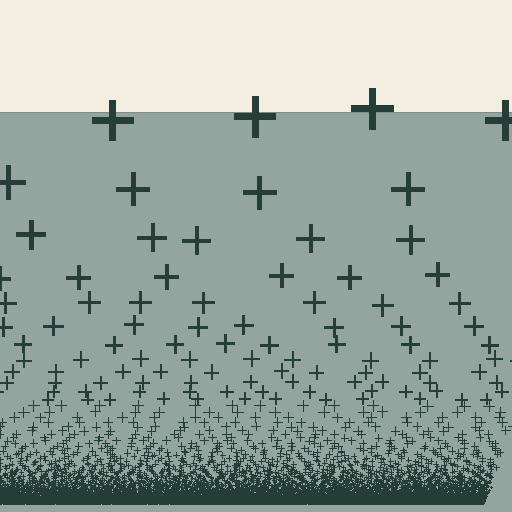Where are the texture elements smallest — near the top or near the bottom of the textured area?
Near the bottom.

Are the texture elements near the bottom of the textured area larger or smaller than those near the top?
Smaller. The gradient is inverted — elements near the bottom are smaller and denser.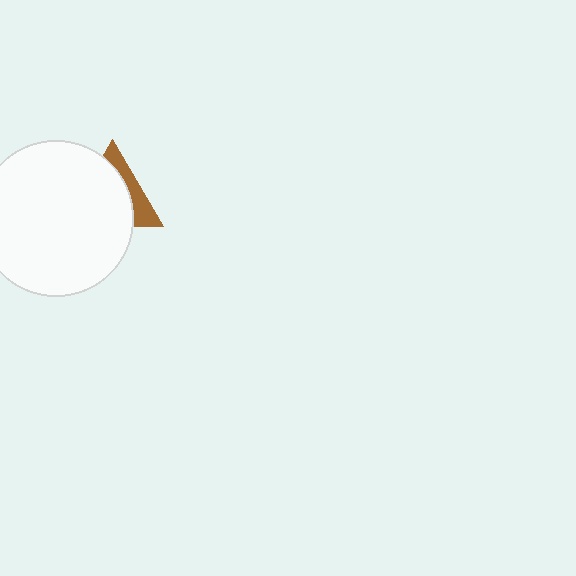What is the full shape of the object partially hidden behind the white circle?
The partially hidden object is a brown triangle.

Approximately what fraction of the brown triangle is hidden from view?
Roughly 68% of the brown triangle is hidden behind the white circle.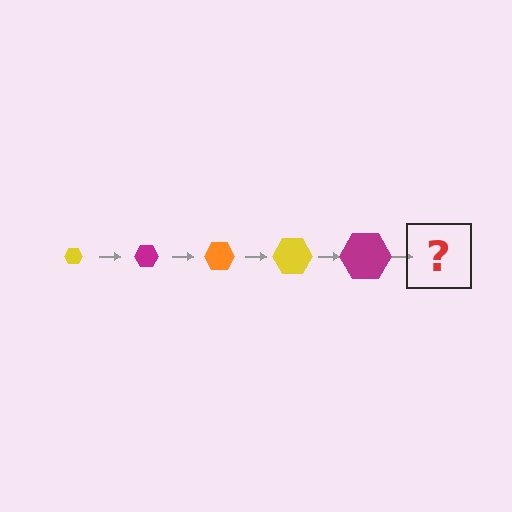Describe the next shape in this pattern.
It should be an orange hexagon, larger than the previous one.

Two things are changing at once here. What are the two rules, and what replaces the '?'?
The two rules are that the hexagon grows larger each step and the color cycles through yellow, magenta, and orange. The '?' should be an orange hexagon, larger than the previous one.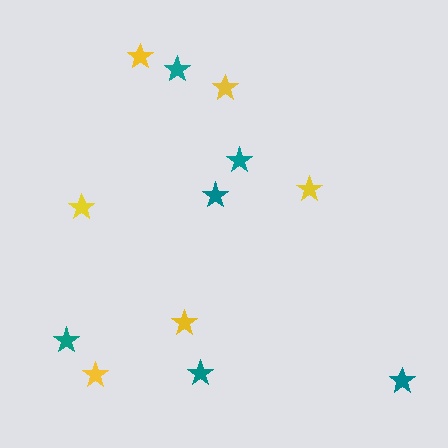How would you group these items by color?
There are 2 groups: one group of yellow stars (6) and one group of teal stars (6).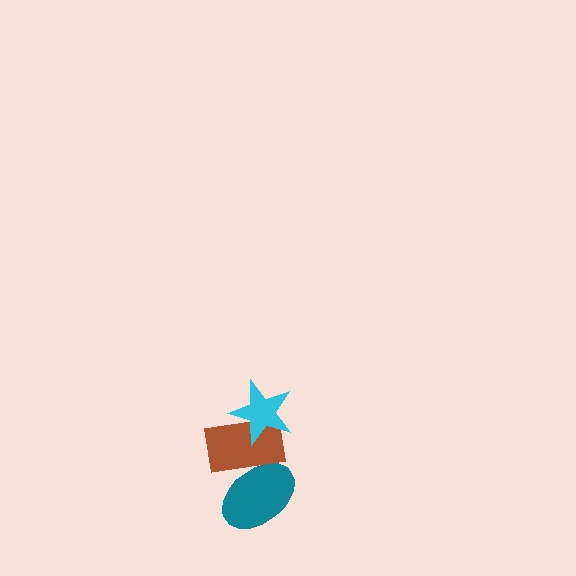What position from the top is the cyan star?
The cyan star is 1st from the top.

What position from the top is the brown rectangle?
The brown rectangle is 2nd from the top.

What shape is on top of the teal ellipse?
The brown rectangle is on top of the teal ellipse.